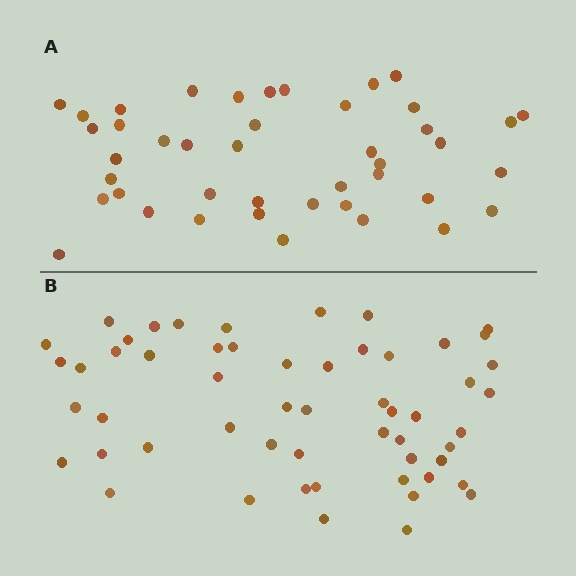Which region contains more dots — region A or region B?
Region B (the bottom region) has more dots.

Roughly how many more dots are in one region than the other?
Region B has roughly 12 or so more dots than region A.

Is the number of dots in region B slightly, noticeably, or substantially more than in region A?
Region B has noticeably more, but not dramatically so. The ratio is roughly 1.3 to 1.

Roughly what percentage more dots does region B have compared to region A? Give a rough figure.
About 30% more.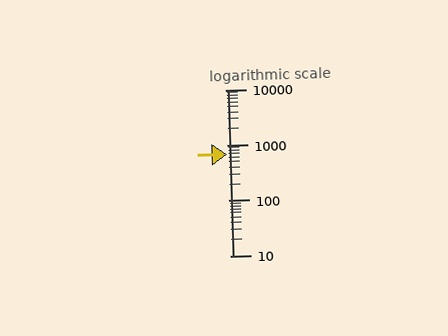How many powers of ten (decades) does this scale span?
The scale spans 3 decades, from 10 to 10000.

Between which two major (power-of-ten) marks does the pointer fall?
The pointer is between 100 and 1000.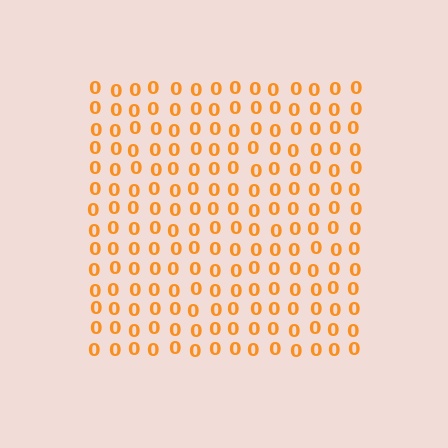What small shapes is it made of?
It is made of small digit 0's.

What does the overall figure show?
The overall figure shows a square.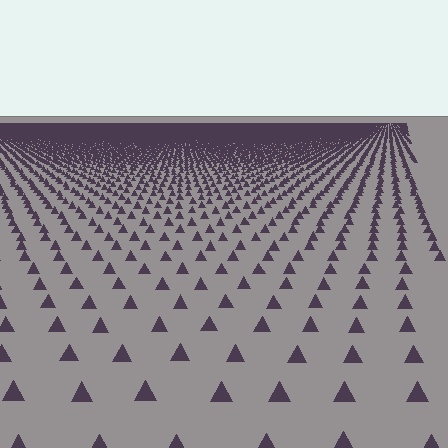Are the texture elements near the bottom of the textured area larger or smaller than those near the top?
Larger. Near the bottom, elements are closer to the viewer and appear at a bigger on-screen size.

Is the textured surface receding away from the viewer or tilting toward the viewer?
The surface is receding away from the viewer. Texture elements get smaller and denser toward the top.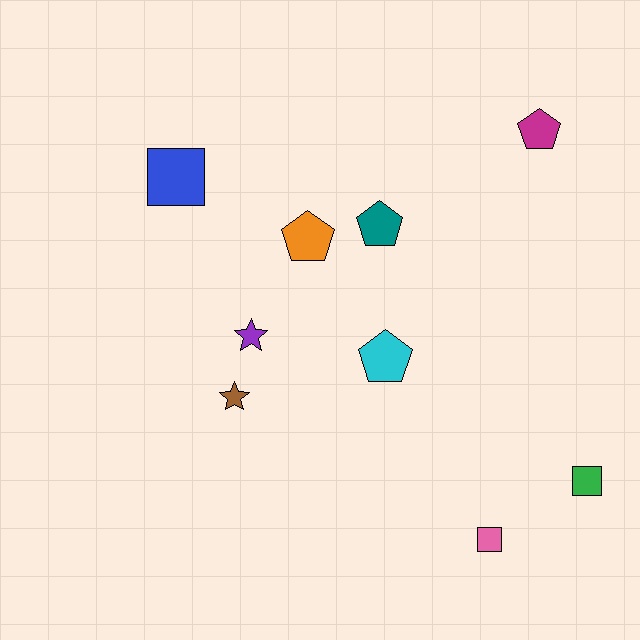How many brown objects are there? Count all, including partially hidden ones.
There is 1 brown object.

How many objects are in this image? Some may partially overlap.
There are 9 objects.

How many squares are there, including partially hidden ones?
There are 3 squares.